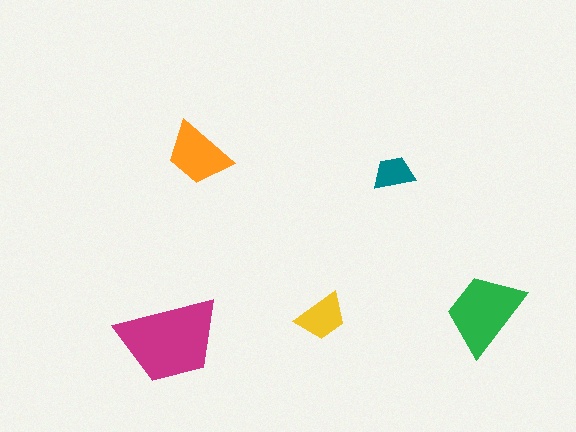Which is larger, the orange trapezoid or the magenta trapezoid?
The magenta one.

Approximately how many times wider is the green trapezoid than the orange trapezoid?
About 1.5 times wider.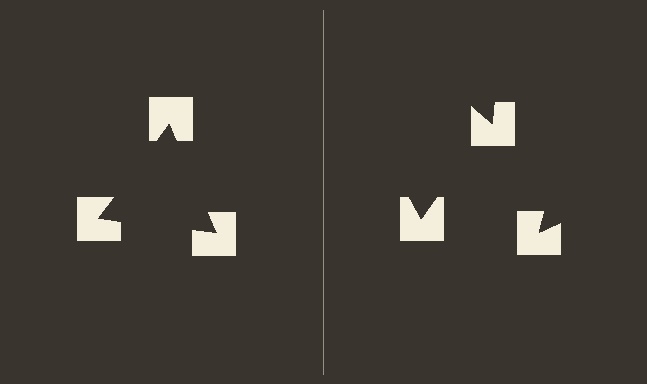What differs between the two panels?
The notched squares are positioned identically on both sides; only the wedge orientations differ. On the left they align to a triangle; on the right they are misaligned.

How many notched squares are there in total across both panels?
6 — 3 on each side.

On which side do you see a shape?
An illusory triangle appears on the left side. On the right side the wedge cuts are rotated, so no coherent shape forms.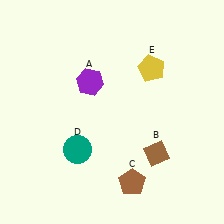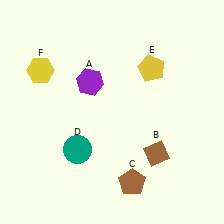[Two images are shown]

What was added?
A yellow hexagon (F) was added in Image 2.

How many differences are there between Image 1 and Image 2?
There is 1 difference between the two images.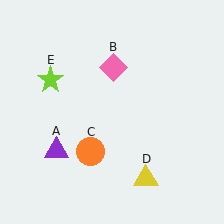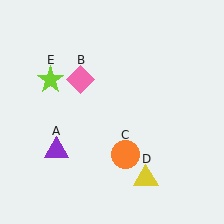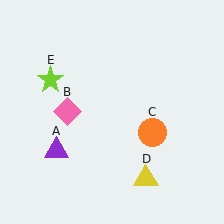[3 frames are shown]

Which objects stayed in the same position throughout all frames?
Purple triangle (object A) and yellow triangle (object D) and lime star (object E) remained stationary.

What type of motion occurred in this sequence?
The pink diamond (object B), orange circle (object C) rotated counterclockwise around the center of the scene.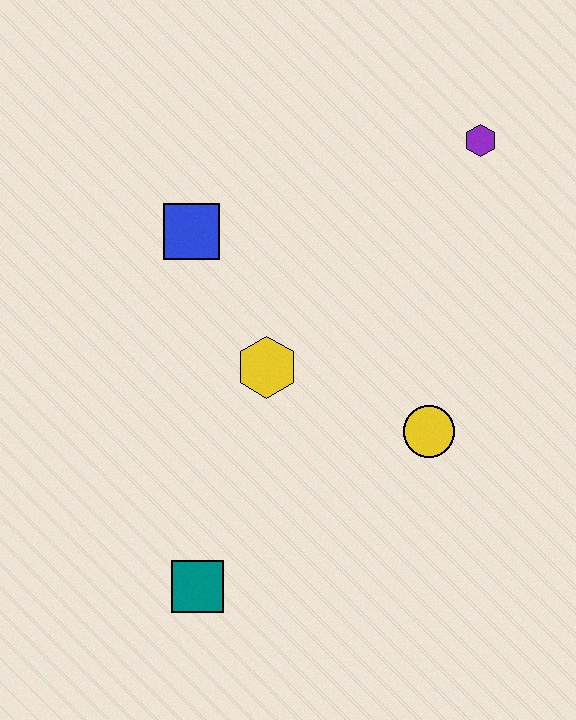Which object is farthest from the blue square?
The teal square is farthest from the blue square.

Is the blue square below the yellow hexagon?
No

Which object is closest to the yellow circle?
The yellow hexagon is closest to the yellow circle.